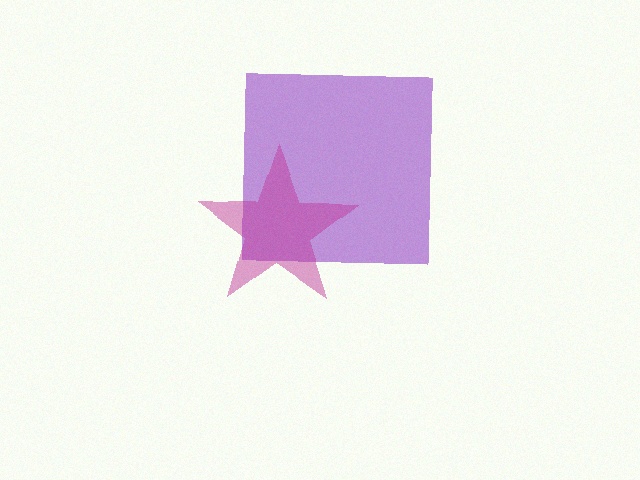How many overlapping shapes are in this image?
There are 2 overlapping shapes in the image.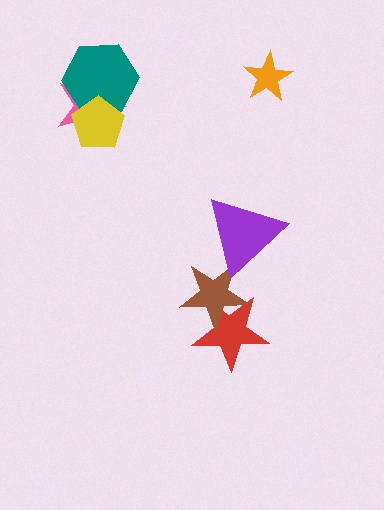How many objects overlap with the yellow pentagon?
2 objects overlap with the yellow pentagon.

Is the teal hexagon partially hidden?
Yes, it is partially covered by another shape.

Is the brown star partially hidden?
Yes, it is partially covered by another shape.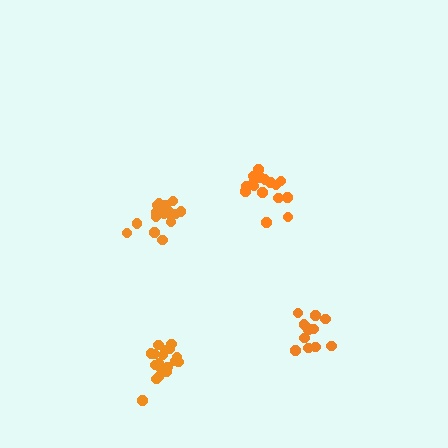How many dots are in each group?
Group 1: 16 dots, Group 2: 17 dots, Group 3: 13 dots, Group 4: 18 dots (64 total).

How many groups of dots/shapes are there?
There are 4 groups.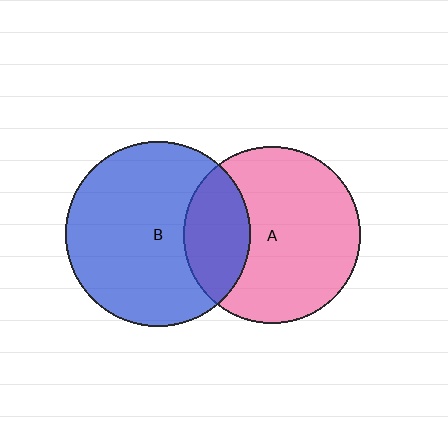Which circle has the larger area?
Circle B (blue).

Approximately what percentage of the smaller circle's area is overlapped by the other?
Approximately 25%.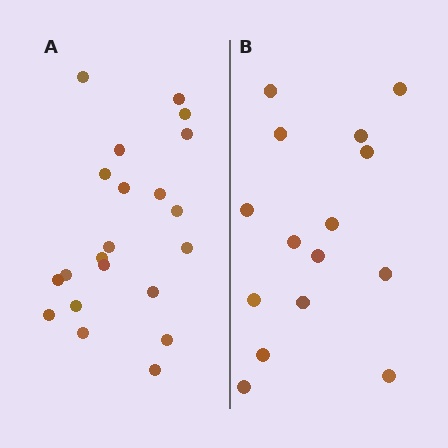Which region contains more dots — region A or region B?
Region A (the left region) has more dots.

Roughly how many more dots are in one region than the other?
Region A has about 6 more dots than region B.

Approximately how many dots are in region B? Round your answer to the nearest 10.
About 20 dots. (The exact count is 15, which rounds to 20.)